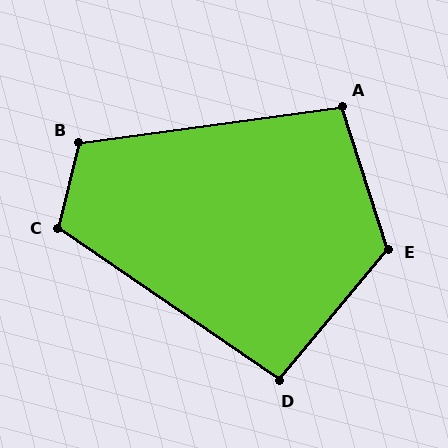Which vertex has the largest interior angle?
E, at approximately 122 degrees.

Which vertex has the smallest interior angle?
D, at approximately 95 degrees.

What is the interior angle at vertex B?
Approximately 112 degrees (obtuse).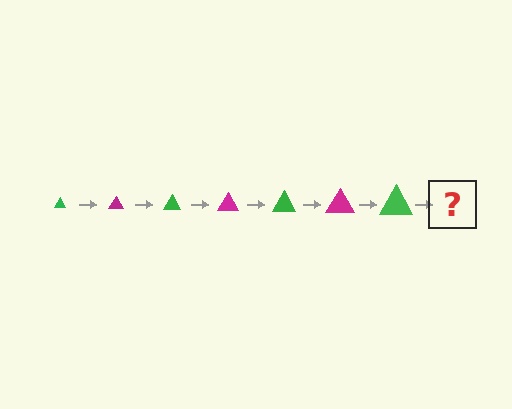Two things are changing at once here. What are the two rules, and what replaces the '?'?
The two rules are that the triangle grows larger each step and the color cycles through green and magenta. The '?' should be a magenta triangle, larger than the previous one.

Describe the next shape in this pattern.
It should be a magenta triangle, larger than the previous one.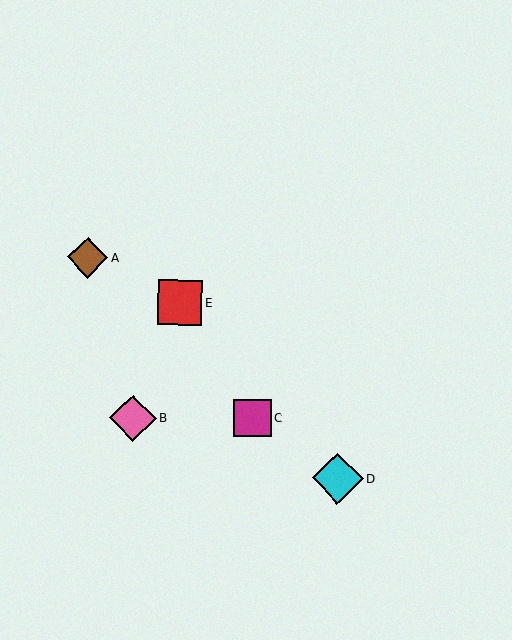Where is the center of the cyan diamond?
The center of the cyan diamond is at (338, 478).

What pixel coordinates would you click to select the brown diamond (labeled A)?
Click at (88, 258) to select the brown diamond A.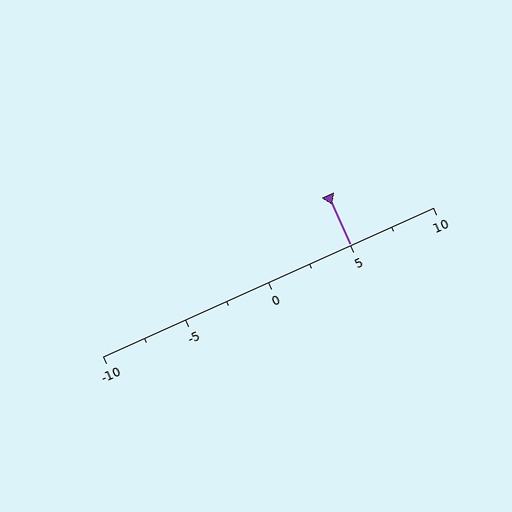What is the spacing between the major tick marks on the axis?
The major ticks are spaced 5 apart.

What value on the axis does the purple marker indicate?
The marker indicates approximately 5.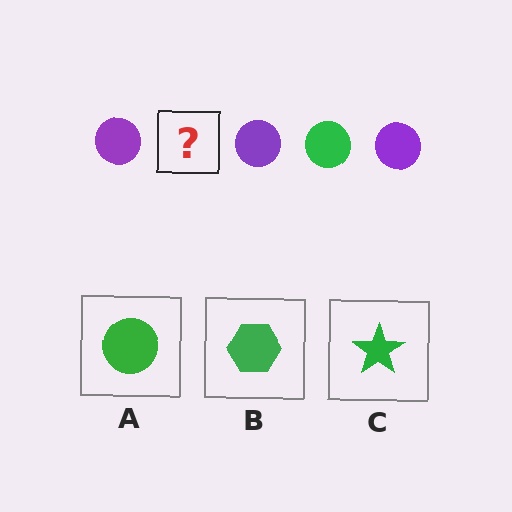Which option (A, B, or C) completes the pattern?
A.